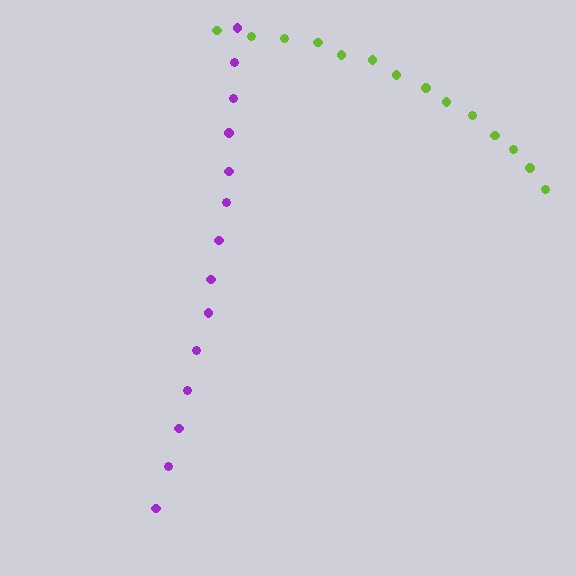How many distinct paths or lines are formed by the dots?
There are 2 distinct paths.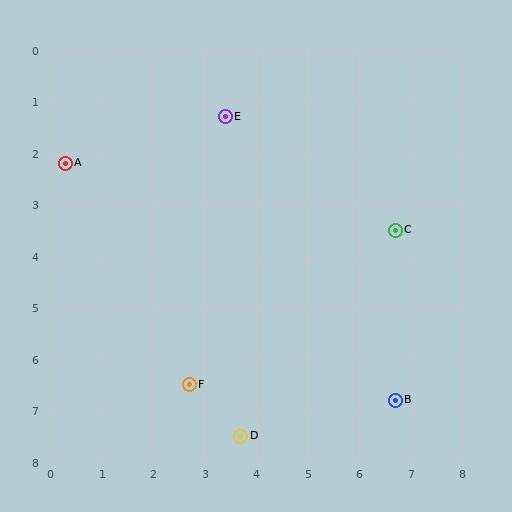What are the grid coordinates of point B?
Point B is at approximately (6.7, 6.8).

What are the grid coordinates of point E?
Point E is at approximately (3.4, 1.3).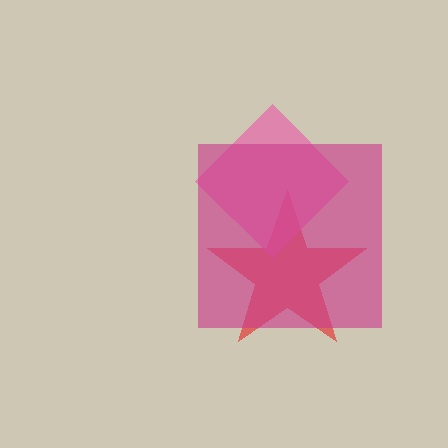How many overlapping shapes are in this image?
There are 3 overlapping shapes in the image.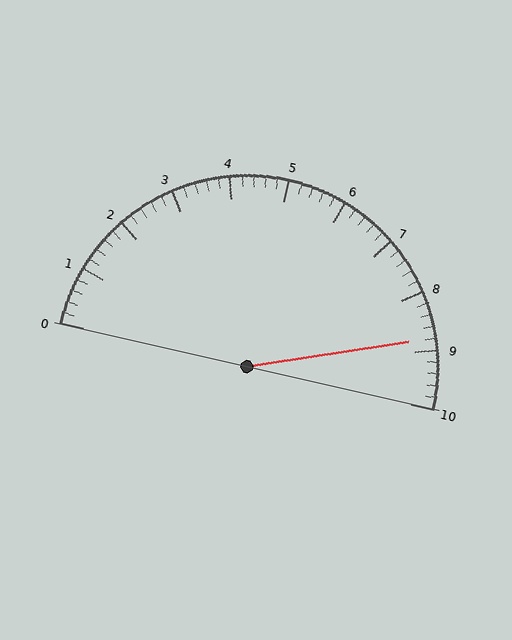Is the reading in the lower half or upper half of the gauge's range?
The reading is in the upper half of the range (0 to 10).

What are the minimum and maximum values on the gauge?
The gauge ranges from 0 to 10.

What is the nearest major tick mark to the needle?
The nearest major tick mark is 9.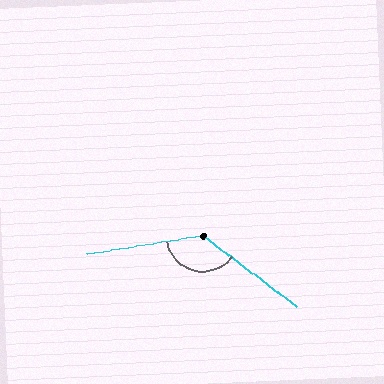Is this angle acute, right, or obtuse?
It is obtuse.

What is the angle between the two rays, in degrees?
Approximately 134 degrees.